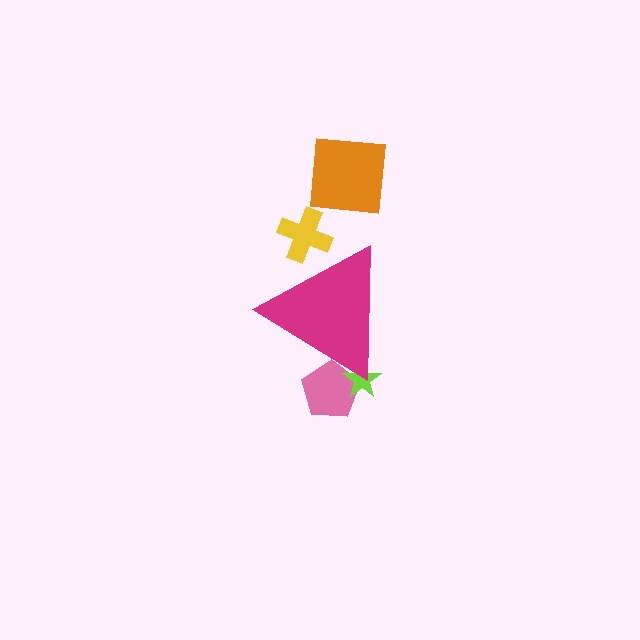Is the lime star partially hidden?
Yes, the lime star is partially hidden behind the magenta triangle.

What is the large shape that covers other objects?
A magenta triangle.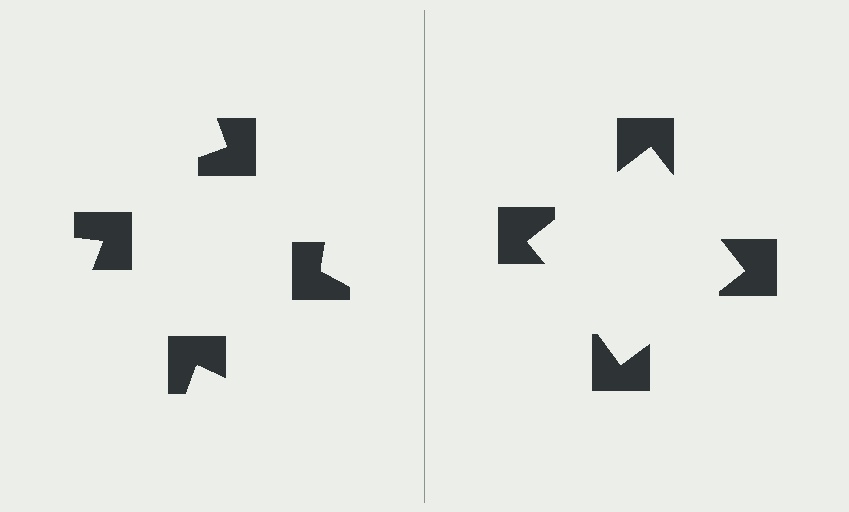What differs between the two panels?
The notched squares are positioned identically on both sides; only the wedge orientations differ. On the right they align to a square; on the left they are misaligned.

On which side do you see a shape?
An illusory square appears on the right side. On the left side the wedge cuts are rotated, so no coherent shape forms.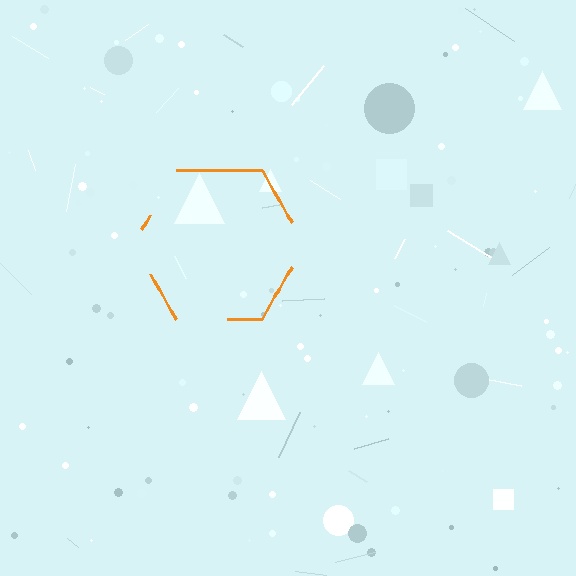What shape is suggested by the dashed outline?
The dashed outline suggests a hexagon.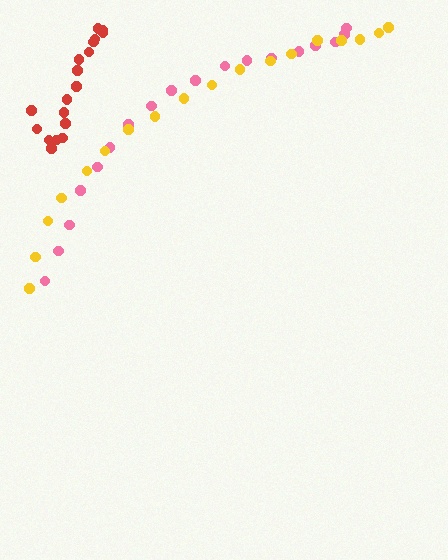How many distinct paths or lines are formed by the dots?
There are 3 distinct paths.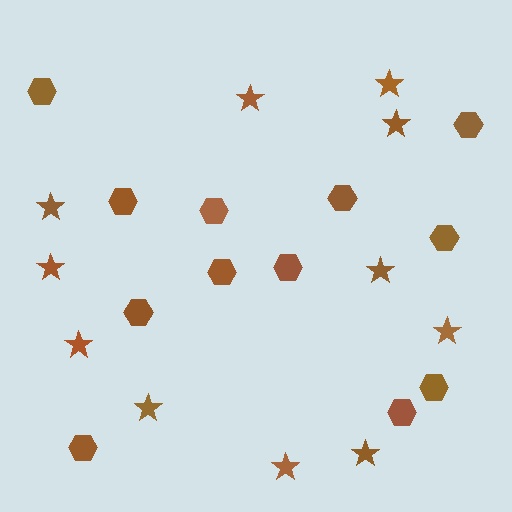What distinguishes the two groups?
There are 2 groups: one group of hexagons (12) and one group of stars (11).